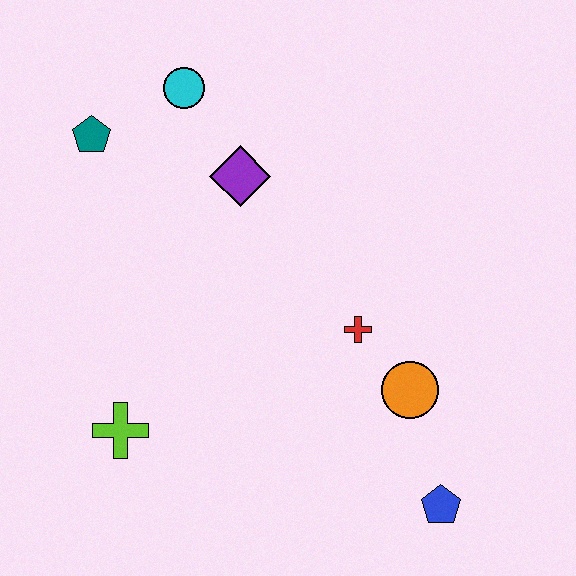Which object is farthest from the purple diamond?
The blue pentagon is farthest from the purple diamond.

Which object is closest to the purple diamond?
The cyan circle is closest to the purple diamond.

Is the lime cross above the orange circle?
No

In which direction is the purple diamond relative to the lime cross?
The purple diamond is above the lime cross.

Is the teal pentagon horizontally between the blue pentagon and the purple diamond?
No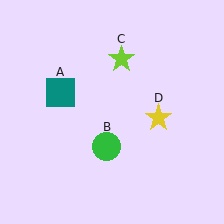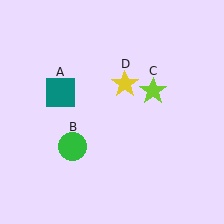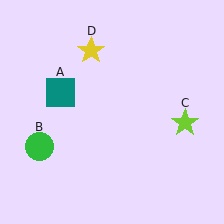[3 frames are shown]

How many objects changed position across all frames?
3 objects changed position: green circle (object B), lime star (object C), yellow star (object D).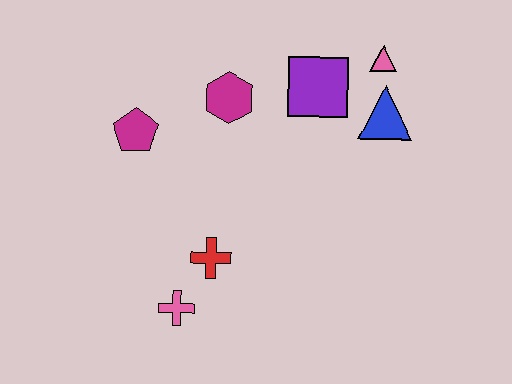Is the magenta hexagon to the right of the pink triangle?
No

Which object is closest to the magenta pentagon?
The magenta hexagon is closest to the magenta pentagon.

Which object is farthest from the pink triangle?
The pink cross is farthest from the pink triangle.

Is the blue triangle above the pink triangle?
No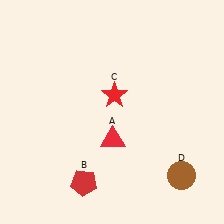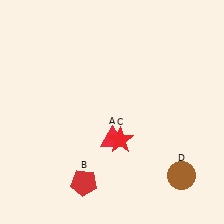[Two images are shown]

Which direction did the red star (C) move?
The red star (C) moved down.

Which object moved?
The red star (C) moved down.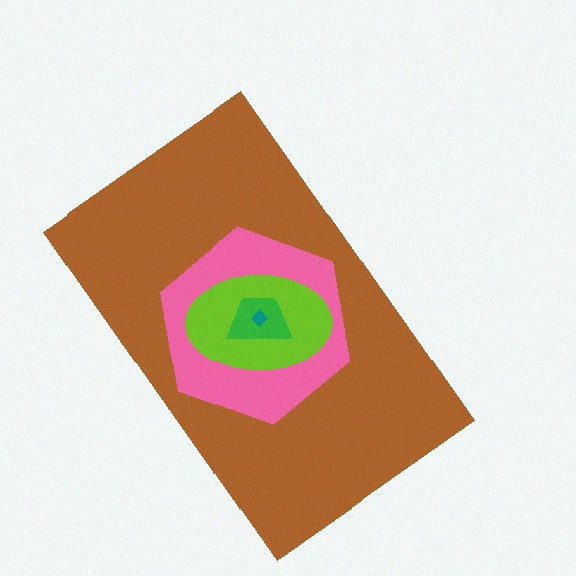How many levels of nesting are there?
5.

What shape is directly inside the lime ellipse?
The green trapezoid.